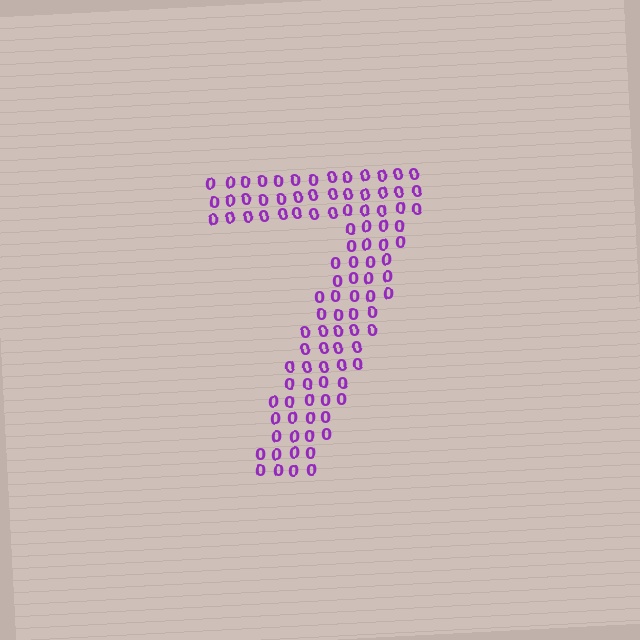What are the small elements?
The small elements are digit 0's.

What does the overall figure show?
The overall figure shows the digit 7.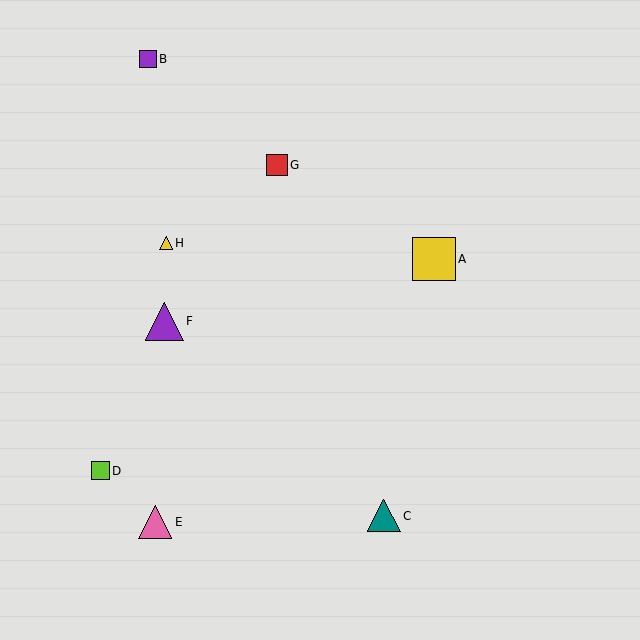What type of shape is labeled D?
Shape D is a lime square.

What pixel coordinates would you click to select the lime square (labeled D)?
Click at (100, 471) to select the lime square D.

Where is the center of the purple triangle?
The center of the purple triangle is at (164, 321).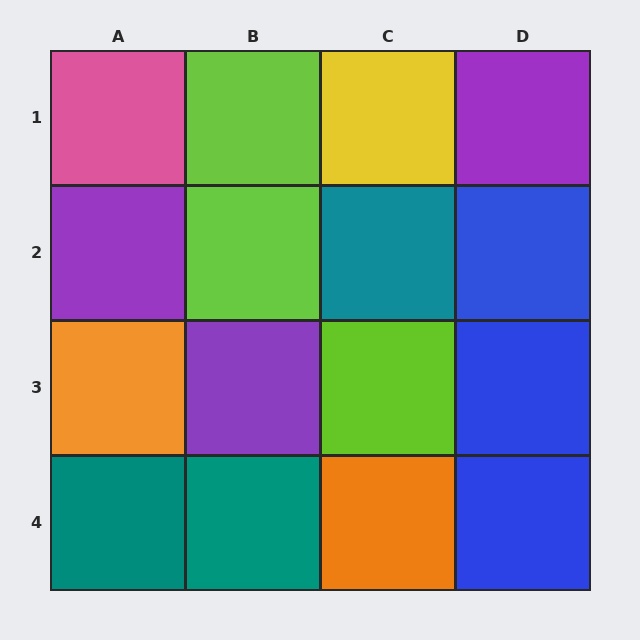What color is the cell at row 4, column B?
Teal.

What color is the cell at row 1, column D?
Purple.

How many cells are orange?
2 cells are orange.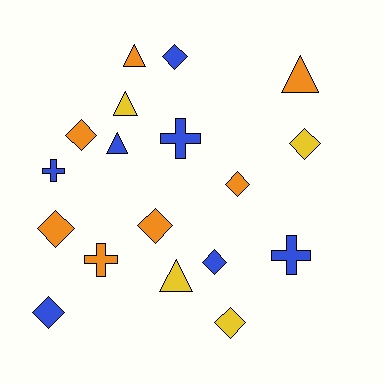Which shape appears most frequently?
Diamond, with 9 objects.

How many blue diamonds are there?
There are 3 blue diamonds.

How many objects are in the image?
There are 18 objects.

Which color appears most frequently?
Blue, with 7 objects.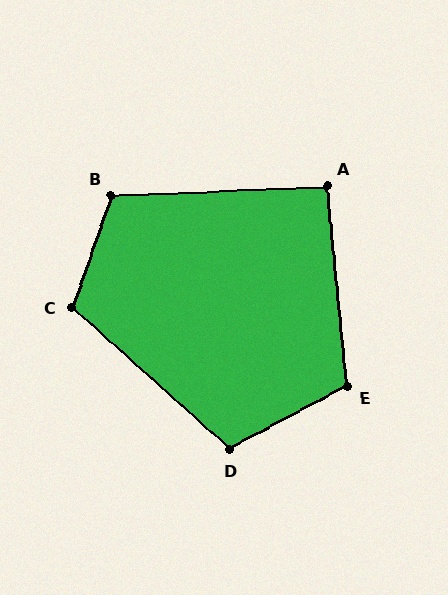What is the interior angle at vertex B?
Approximately 112 degrees (obtuse).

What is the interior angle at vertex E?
Approximately 112 degrees (obtuse).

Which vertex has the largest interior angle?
C, at approximately 113 degrees.